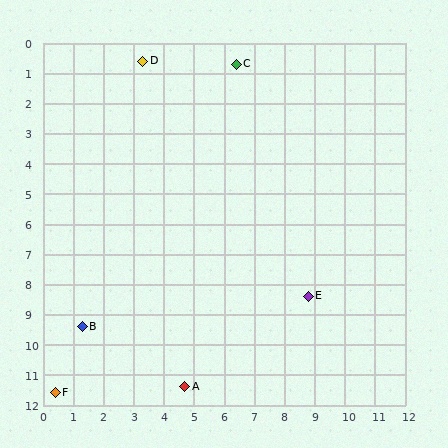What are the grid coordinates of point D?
Point D is at approximately (3.3, 0.6).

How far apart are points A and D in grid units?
Points A and D are about 10.9 grid units apart.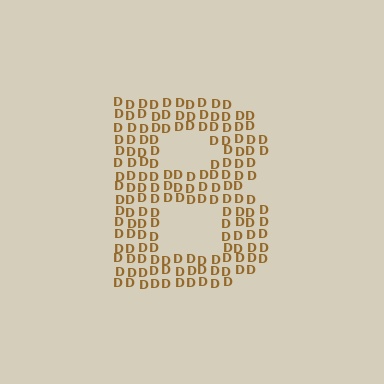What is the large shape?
The large shape is the letter B.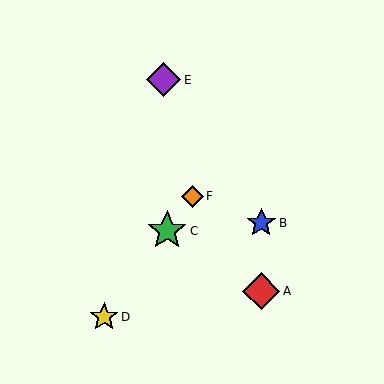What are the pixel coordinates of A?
Object A is at (261, 291).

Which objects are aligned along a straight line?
Objects C, D, F are aligned along a straight line.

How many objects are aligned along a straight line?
3 objects (C, D, F) are aligned along a straight line.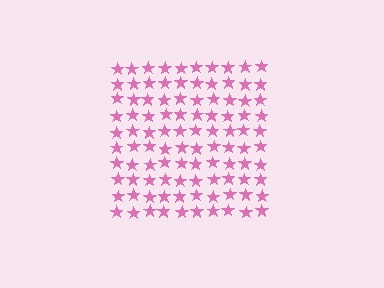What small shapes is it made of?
It is made of small stars.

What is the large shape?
The large shape is a square.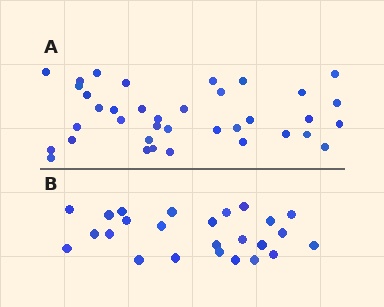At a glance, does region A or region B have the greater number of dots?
Region A (the top region) has more dots.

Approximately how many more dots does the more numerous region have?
Region A has roughly 12 or so more dots than region B.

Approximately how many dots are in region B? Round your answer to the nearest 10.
About 20 dots. (The exact count is 25, which rounds to 20.)